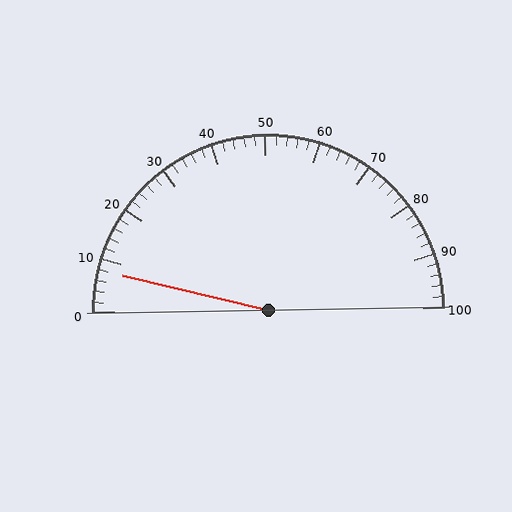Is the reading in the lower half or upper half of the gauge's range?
The reading is in the lower half of the range (0 to 100).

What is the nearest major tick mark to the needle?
The nearest major tick mark is 10.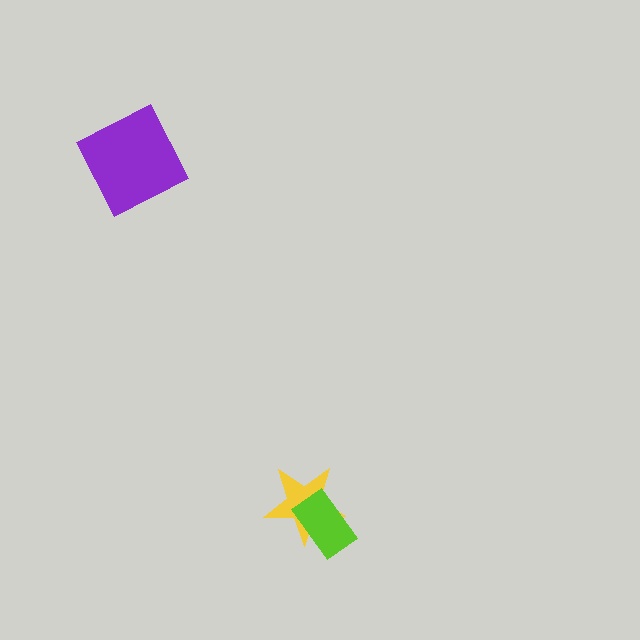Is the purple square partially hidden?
No, no other shape covers it.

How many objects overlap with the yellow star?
1 object overlaps with the yellow star.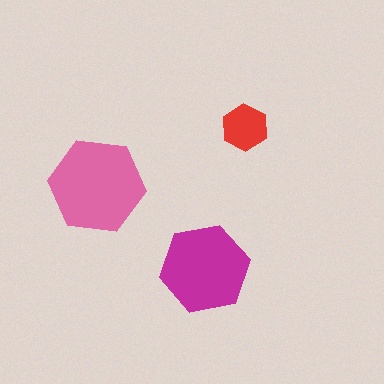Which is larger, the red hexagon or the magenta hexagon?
The magenta one.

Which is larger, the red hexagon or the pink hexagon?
The pink one.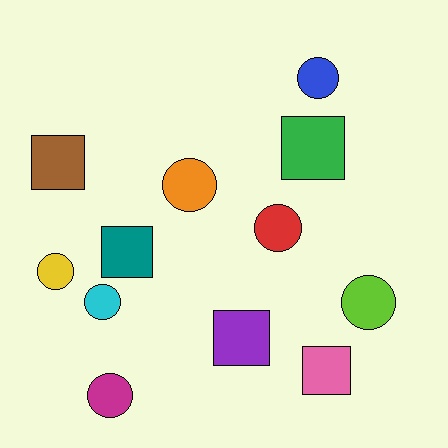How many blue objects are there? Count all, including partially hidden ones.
There is 1 blue object.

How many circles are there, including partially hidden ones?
There are 7 circles.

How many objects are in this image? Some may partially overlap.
There are 12 objects.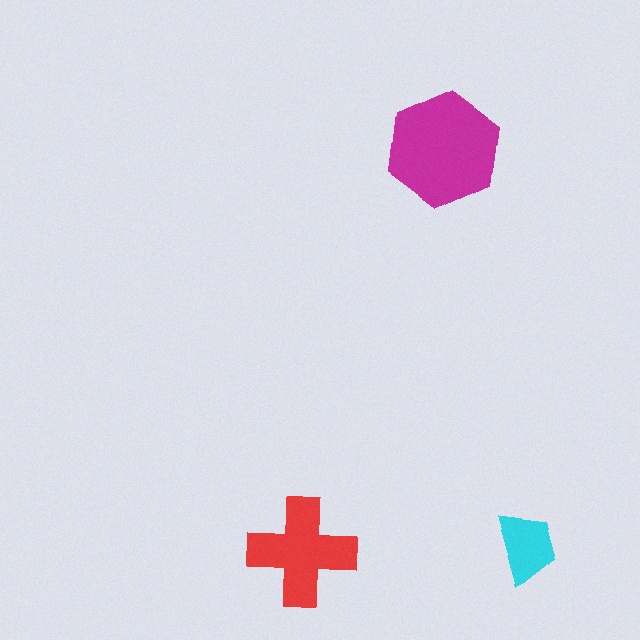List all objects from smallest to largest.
The cyan trapezoid, the red cross, the magenta hexagon.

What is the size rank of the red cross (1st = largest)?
2nd.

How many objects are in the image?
There are 3 objects in the image.